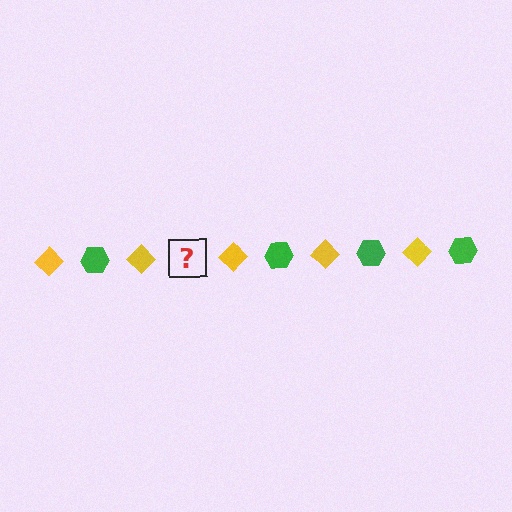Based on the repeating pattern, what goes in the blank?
The blank should be a green hexagon.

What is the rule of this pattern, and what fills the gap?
The rule is that the pattern alternates between yellow diamond and green hexagon. The gap should be filled with a green hexagon.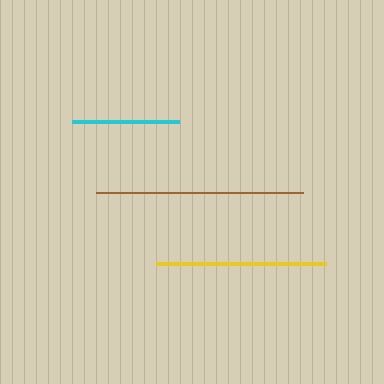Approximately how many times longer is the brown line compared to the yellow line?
The brown line is approximately 1.2 times the length of the yellow line.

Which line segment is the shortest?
The cyan line is the shortest at approximately 107 pixels.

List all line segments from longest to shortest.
From longest to shortest: brown, yellow, cyan.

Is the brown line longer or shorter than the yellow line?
The brown line is longer than the yellow line.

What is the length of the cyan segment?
The cyan segment is approximately 107 pixels long.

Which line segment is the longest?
The brown line is the longest at approximately 207 pixels.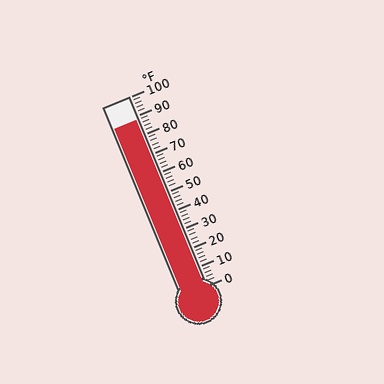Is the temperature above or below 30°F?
The temperature is above 30°F.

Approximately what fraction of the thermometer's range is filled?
The thermometer is filled to approximately 90% of its range.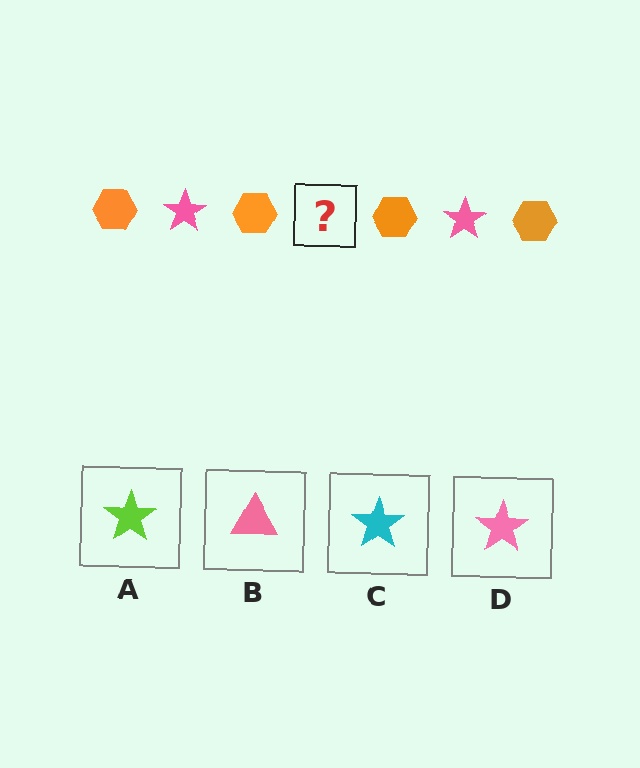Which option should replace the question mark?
Option D.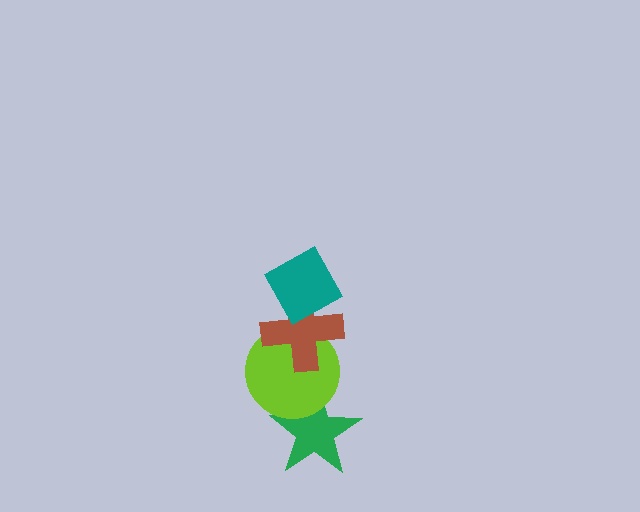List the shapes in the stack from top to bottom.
From top to bottom: the teal diamond, the brown cross, the lime circle, the green star.